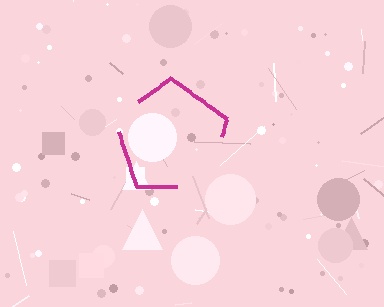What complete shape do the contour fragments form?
The contour fragments form a pentagon.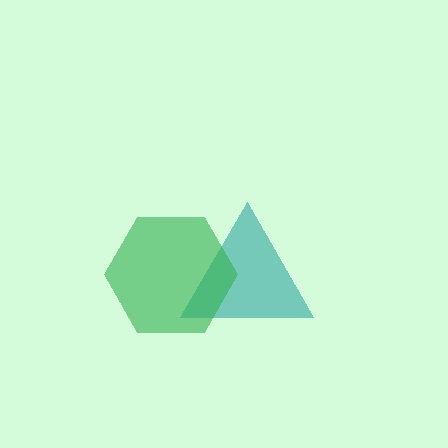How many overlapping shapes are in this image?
There are 2 overlapping shapes in the image.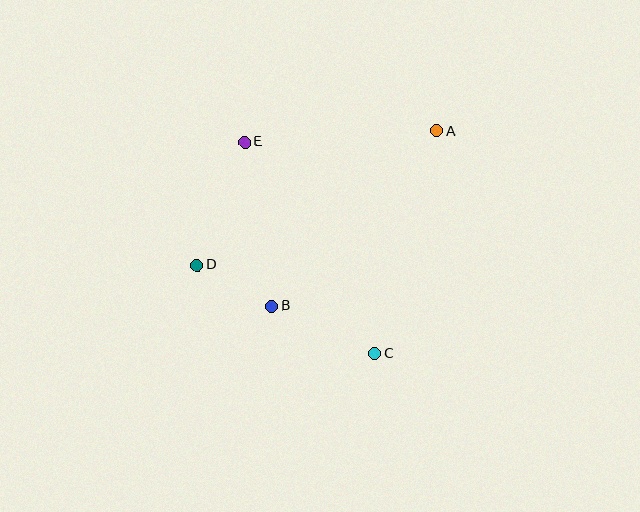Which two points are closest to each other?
Points B and D are closest to each other.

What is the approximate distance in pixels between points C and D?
The distance between C and D is approximately 198 pixels.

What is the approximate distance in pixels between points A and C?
The distance between A and C is approximately 231 pixels.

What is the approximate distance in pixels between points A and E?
The distance between A and E is approximately 192 pixels.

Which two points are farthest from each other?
Points A and D are farthest from each other.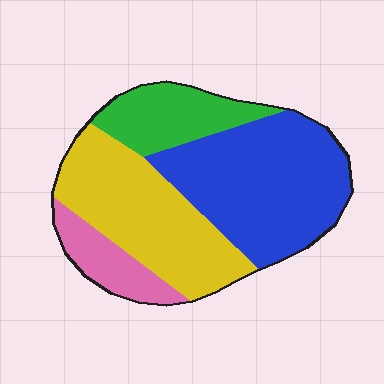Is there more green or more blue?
Blue.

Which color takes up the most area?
Blue, at roughly 40%.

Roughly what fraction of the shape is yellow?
Yellow covers roughly 35% of the shape.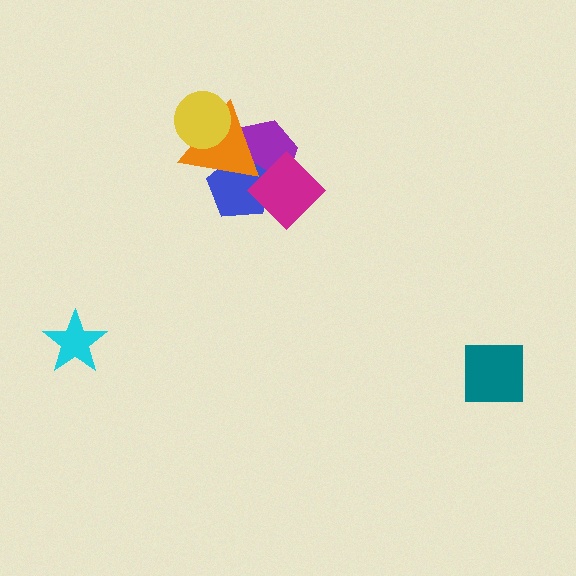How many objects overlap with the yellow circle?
1 object overlaps with the yellow circle.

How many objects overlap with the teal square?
0 objects overlap with the teal square.